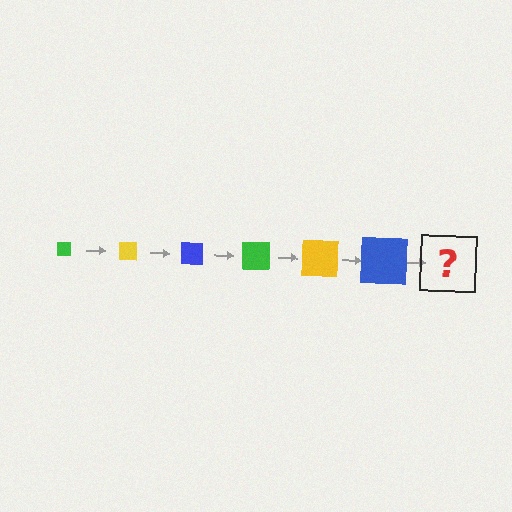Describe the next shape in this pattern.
It should be a green square, larger than the previous one.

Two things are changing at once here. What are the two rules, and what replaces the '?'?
The two rules are that the square grows larger each step and the color cycles through green, yellow, and blue. The '?' should be a green square, larger than the previous one.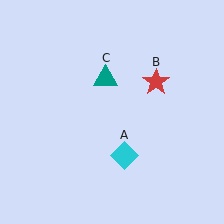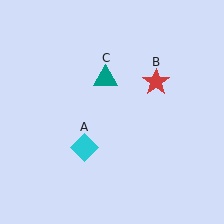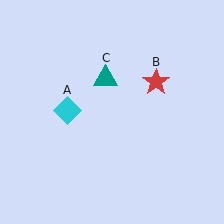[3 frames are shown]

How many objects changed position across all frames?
1 object changed position: cyan diamond (object A).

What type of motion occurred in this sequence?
The cyan diamond (object A) rotated clockwise around the center of the scene.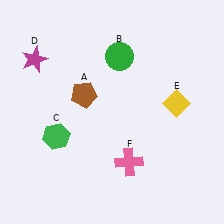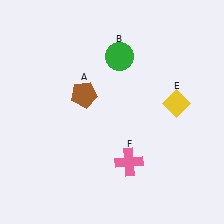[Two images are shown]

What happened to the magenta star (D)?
The magenta star (D) was removed in Image 2. It was in the top-left area of Image 1.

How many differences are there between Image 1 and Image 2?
There are 2 differences between the two images.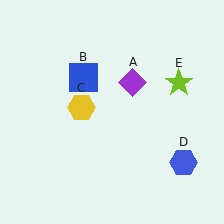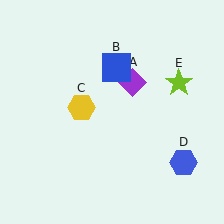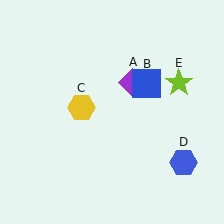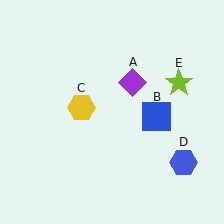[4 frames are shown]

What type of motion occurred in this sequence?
The blue square (object B) rotated clockwise around the center of the scene.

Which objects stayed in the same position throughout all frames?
Purple diamond (object A) and yellow hexagon (object C) and blue hexagon (object D) and lime star (object E) remained stationary.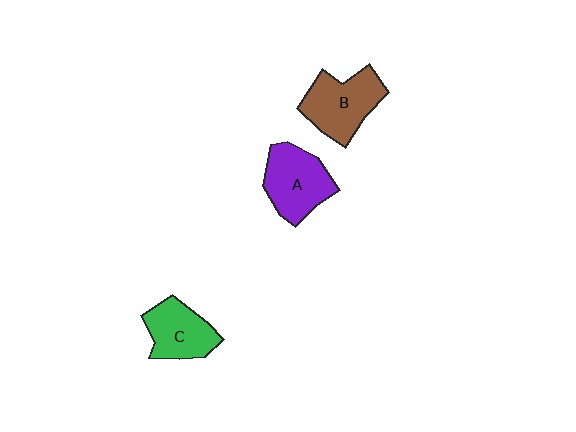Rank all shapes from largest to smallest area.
From largest to smallest: B (brown), A (purple), C (green).